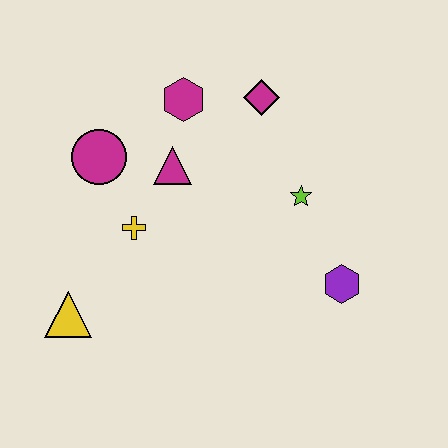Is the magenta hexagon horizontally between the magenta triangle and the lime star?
Yes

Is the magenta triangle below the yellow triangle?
No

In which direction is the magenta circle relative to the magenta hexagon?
The magenta circle is to the left of the magenta hexagon.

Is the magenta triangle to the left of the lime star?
Yes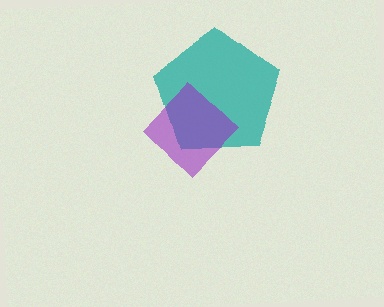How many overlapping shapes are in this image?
There are 2 overlapping shapes in the image.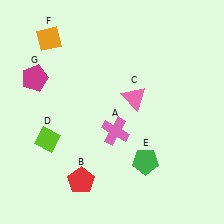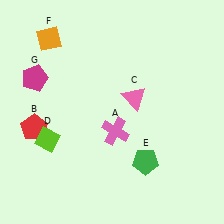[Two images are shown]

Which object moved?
The red pentagon (B) moved up.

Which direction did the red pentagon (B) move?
The red pentagon (B) moved up.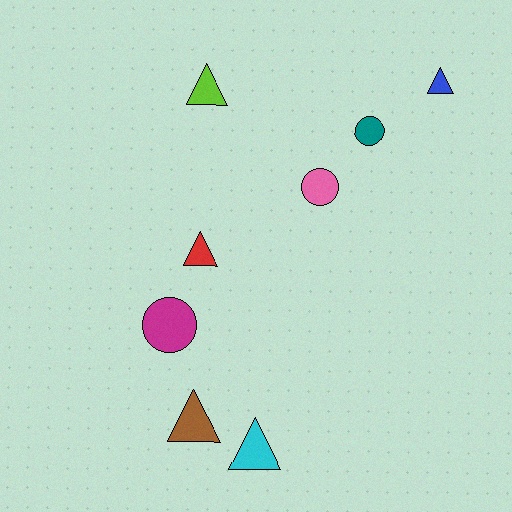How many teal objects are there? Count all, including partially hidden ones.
There is 1 teal object.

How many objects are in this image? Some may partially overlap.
There are 8 objects.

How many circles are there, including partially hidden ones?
There are 3 circles.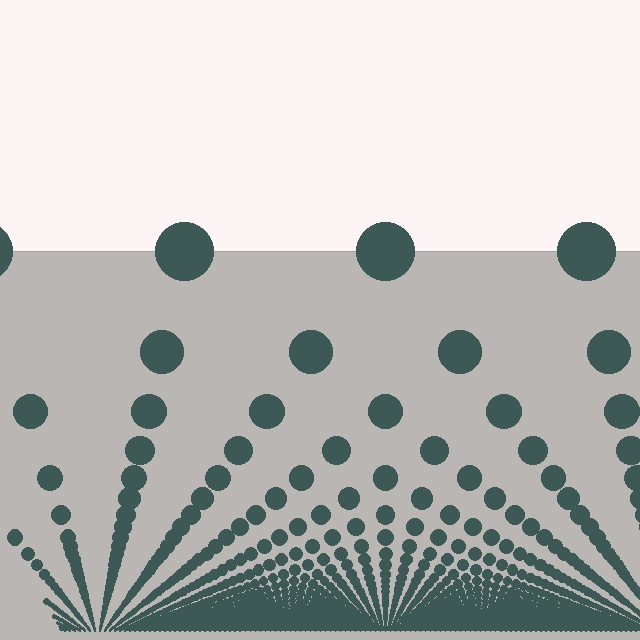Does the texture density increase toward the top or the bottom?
Density increases toward the bottom.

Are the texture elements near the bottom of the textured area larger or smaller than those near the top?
Smaller. The gradient is inverted — elements near the bottom are smaller and denser.